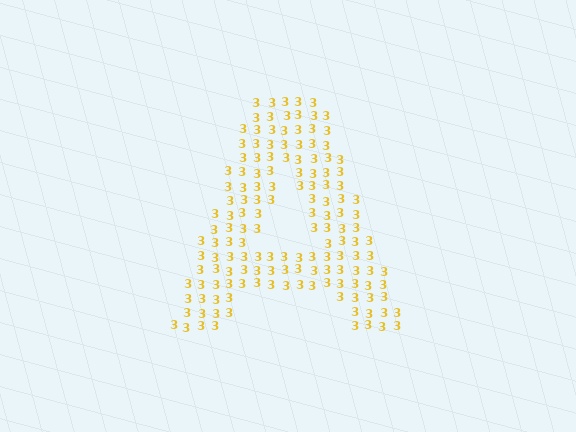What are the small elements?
The small elements are digit 3's.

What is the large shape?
The large shape is the letter A.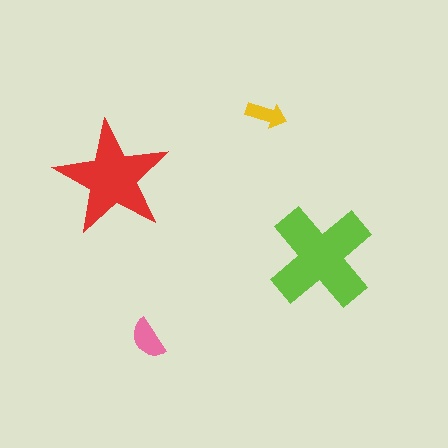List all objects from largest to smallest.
The lime cross, the red star, the pink semicircle, the yellow arrow.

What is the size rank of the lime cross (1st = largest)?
1st.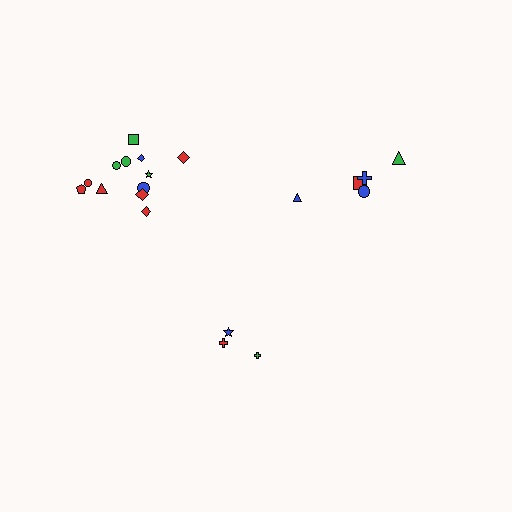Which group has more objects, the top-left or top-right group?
The top-left group.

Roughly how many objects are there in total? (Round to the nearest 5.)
Roughly 20 objects in total.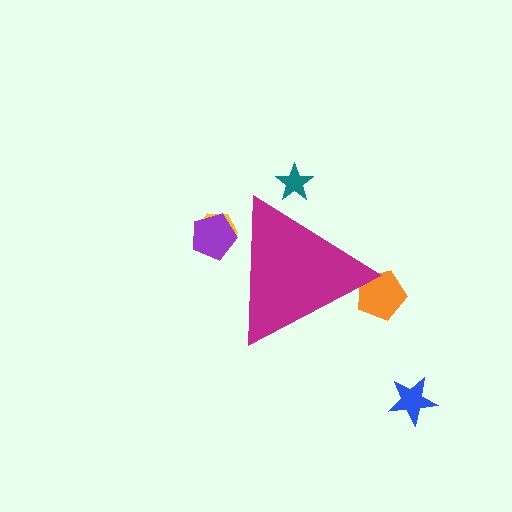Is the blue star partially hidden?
No, the blue star is fully visible.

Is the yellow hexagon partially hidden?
Yes, the yellow hexagon is partially hidden behind the magenta triangle.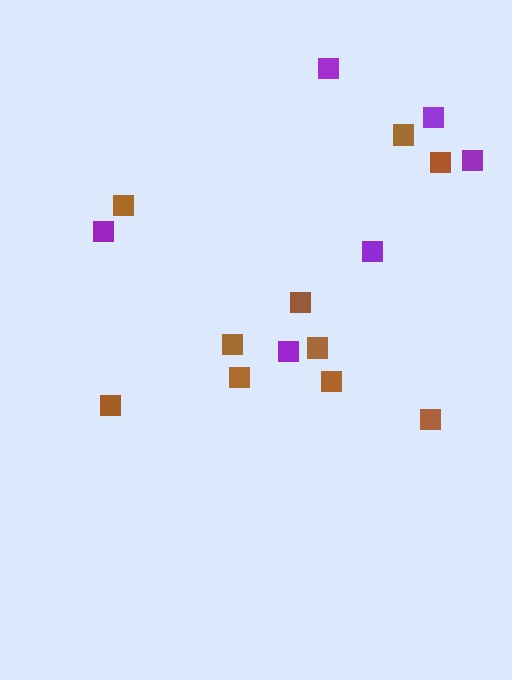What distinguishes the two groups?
There are 2 groups: one group of brown squares (10) and one group of purple squares (6).